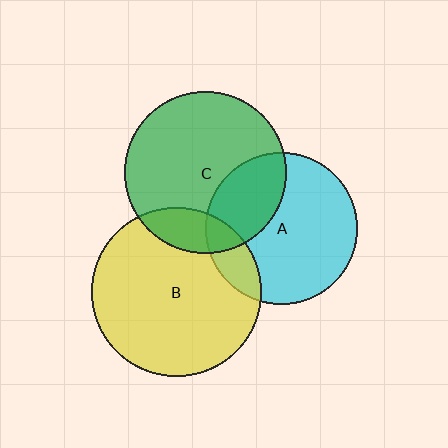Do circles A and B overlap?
Yes.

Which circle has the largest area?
Circle B (yellow).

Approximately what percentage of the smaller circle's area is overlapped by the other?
Approximately 15%.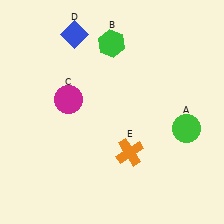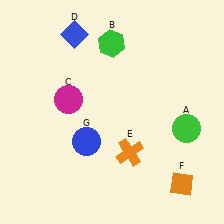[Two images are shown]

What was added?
An orange diamond (F), a blue circle (G) were added in Image 2.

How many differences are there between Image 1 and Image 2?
There are 2 differences between the two images.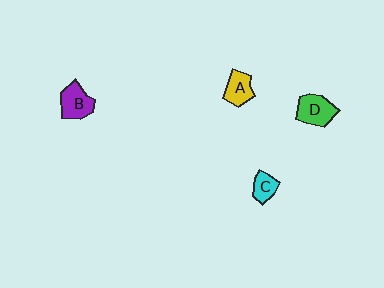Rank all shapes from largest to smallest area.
From largest to smallest: D (green), B (purple), A (yellow), C (cyan).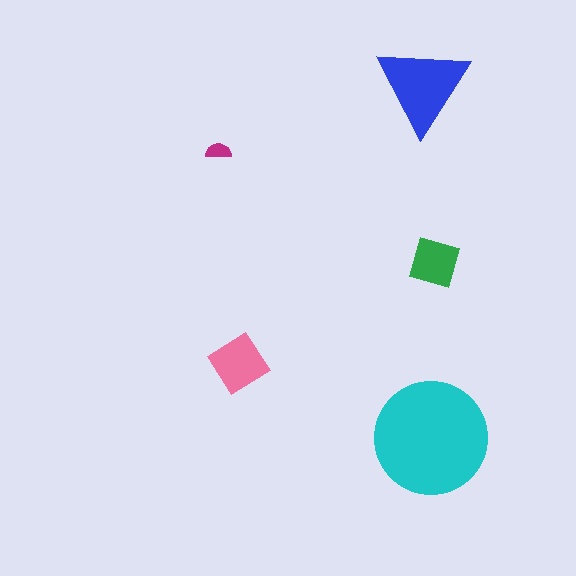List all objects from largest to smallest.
The cyan circle, the blue triangle, the pink diamond, the green square, the magenta semicircle.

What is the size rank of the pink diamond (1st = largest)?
3rd.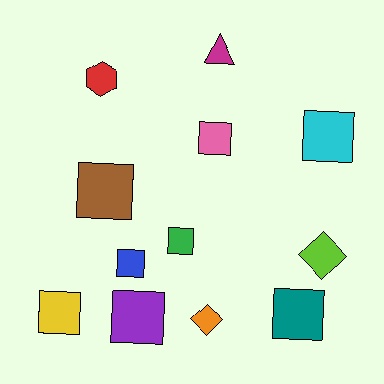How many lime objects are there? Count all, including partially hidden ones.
There is 1 lime object.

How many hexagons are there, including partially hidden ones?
There is 1 hexagon.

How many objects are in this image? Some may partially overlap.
There are 12 objects.